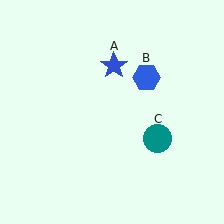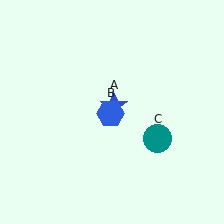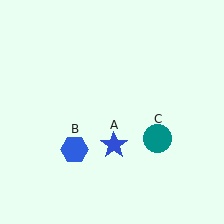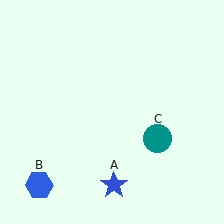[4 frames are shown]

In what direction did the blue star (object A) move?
The blue star (object A) moved down.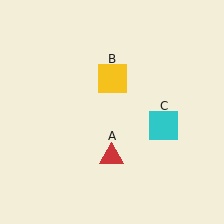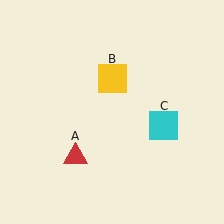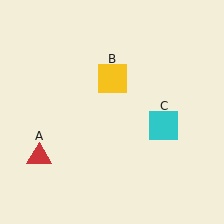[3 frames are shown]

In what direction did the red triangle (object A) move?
The red triangle (object A) moved left.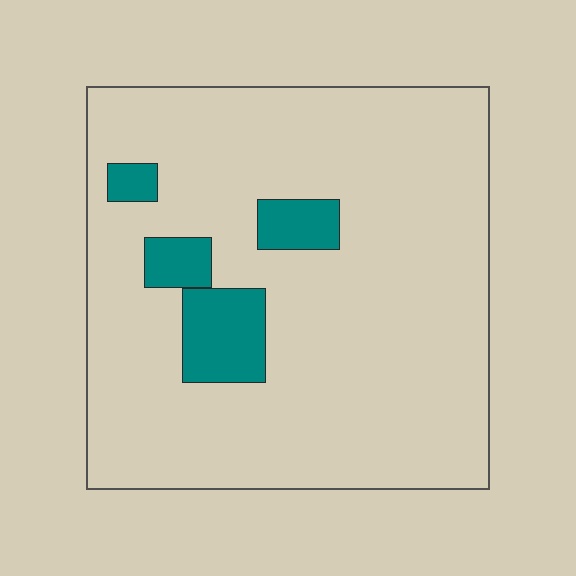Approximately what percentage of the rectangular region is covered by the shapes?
Approximately 10%.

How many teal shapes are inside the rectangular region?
4.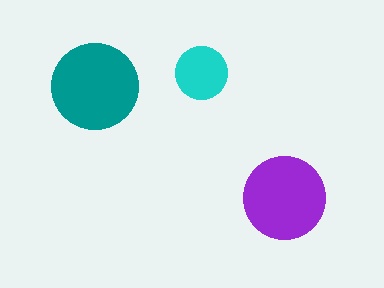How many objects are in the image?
There are 3 objects in the image.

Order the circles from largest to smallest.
the teal one, the purple one, the cyan one.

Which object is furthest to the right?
The purple circle is rightmost.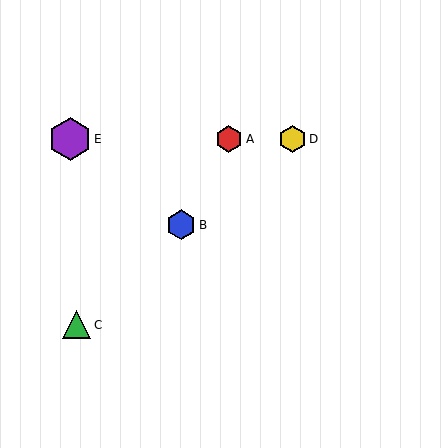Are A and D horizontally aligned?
Yes, both are at y≈139.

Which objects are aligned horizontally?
Objects A, D, E are aligned horizontally.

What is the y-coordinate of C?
Object C is at y≈325.